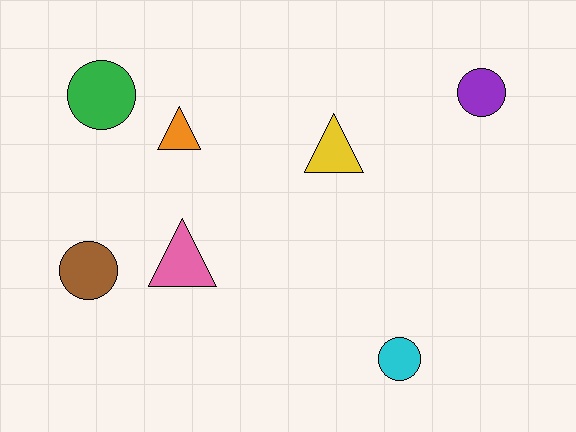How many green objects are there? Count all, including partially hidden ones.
There is 1 green object.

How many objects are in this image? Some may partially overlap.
There are 7 objects.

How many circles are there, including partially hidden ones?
There are 4 circles.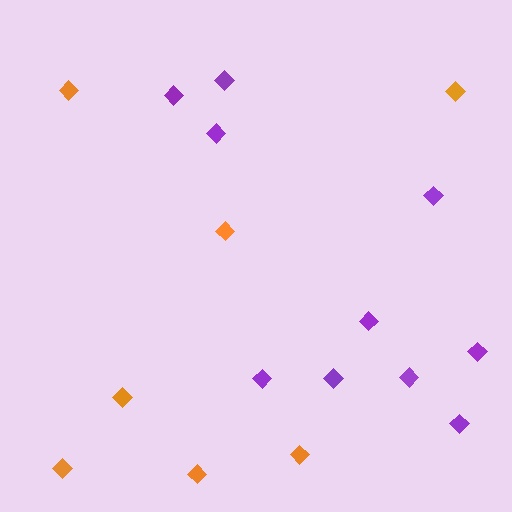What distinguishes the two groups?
There are 2 groups: one group of orange diamonds (7) and one group of purple diamonds (10).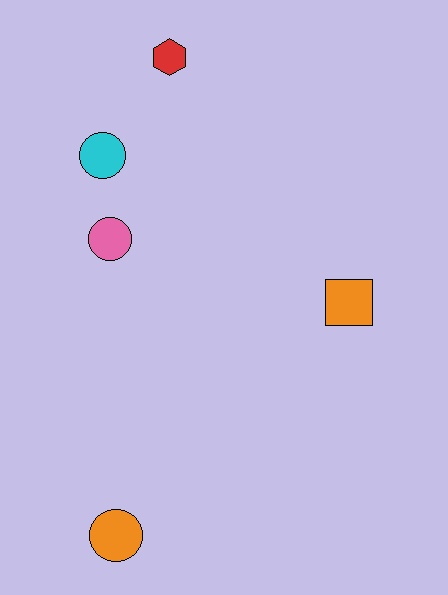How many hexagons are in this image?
There is 1 hexagon.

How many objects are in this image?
There are 5 objects.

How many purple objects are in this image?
There are no purple objects.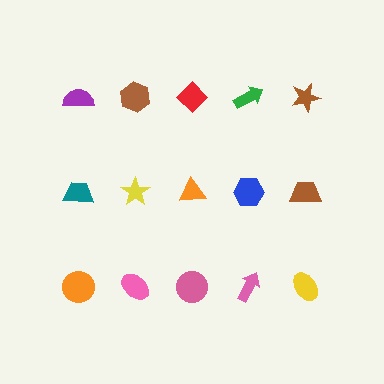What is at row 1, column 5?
A brown star.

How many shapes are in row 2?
5 shapes.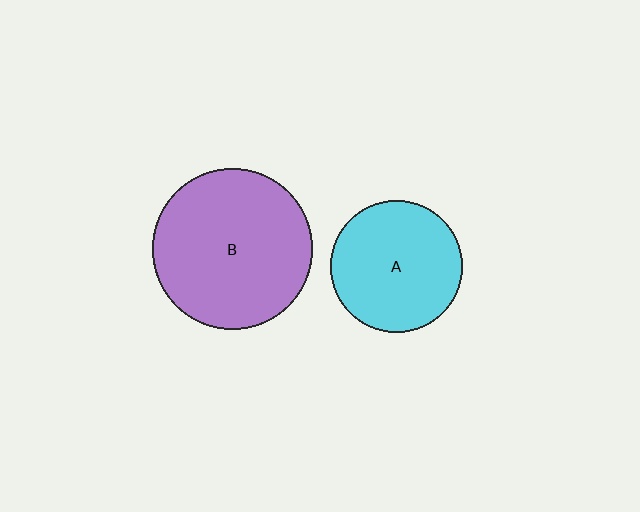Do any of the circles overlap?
No, none of the circles overlap.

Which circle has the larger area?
Circle B (purple).